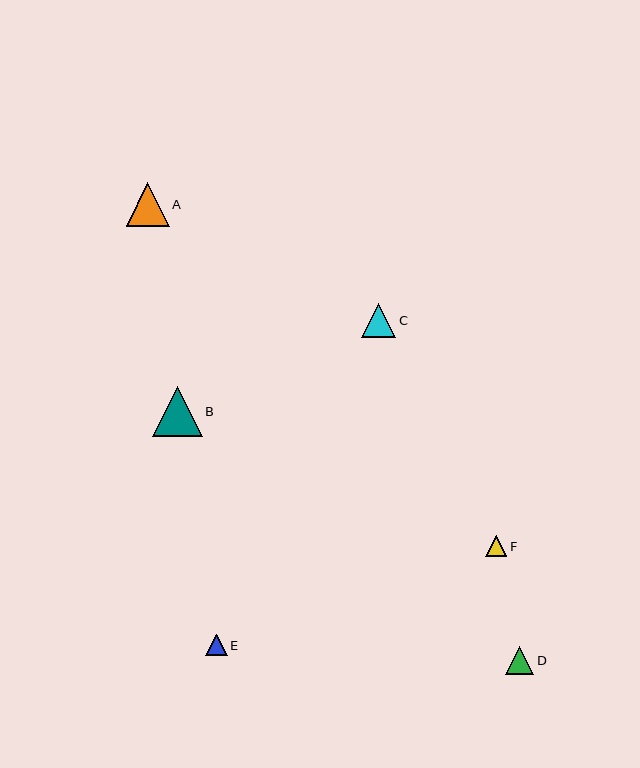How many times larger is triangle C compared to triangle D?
Triangle C is approximately 1.2 times the size of triangle D.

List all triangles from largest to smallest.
From largest to smallest: B, A, C, D, E, F.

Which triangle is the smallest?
Triangle F is the smallest with a size of approximately 21 pixels.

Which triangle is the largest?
Triangle B is the largest with a size of approximately 50 pixels.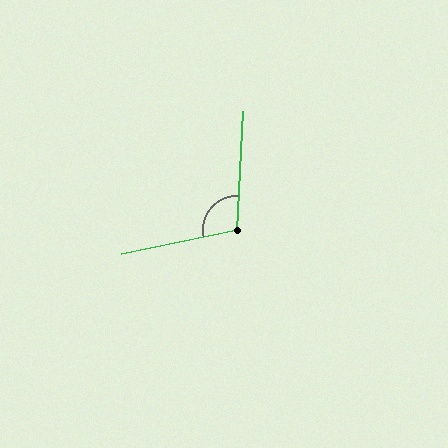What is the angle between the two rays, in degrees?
Approximately 105 degrees.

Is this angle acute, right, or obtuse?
It is obtuse.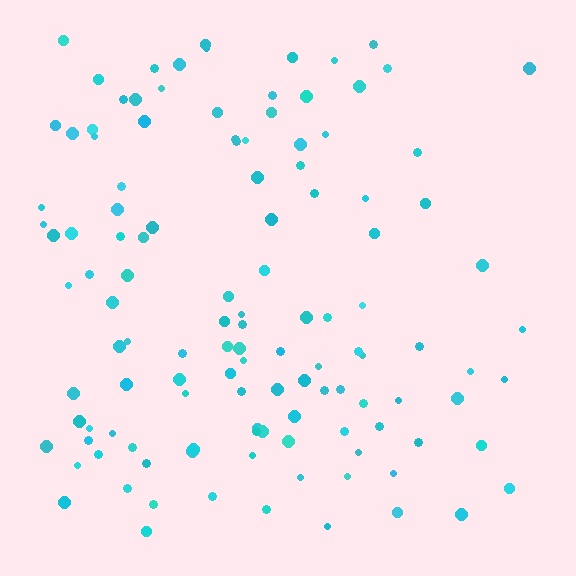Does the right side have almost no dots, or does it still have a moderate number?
Still a moderate number, just noticeably fewer than the left.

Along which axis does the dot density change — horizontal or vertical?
Horizontal.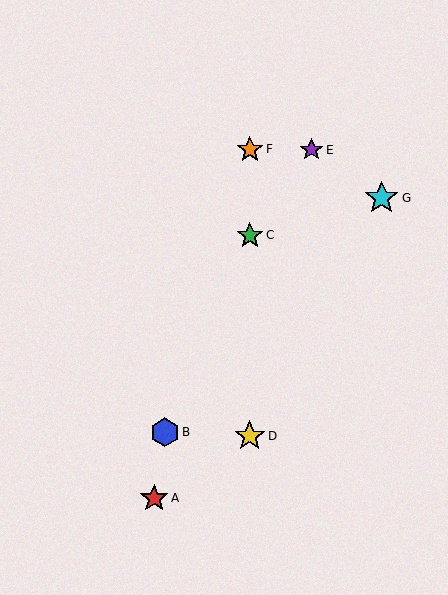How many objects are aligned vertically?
3 objects (C, D, F) are aligned vertically.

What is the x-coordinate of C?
Object C is at x≈250.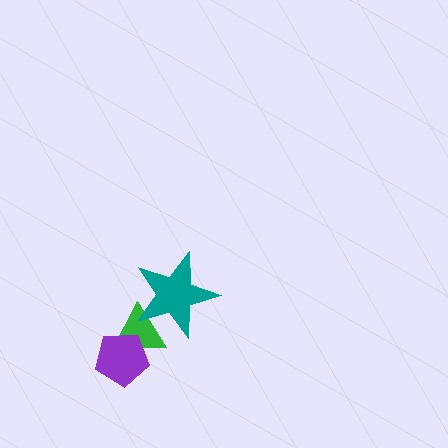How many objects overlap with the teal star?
1 object overlaps with the teal star.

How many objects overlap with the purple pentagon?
1 object overlaps with the purple pentagon.